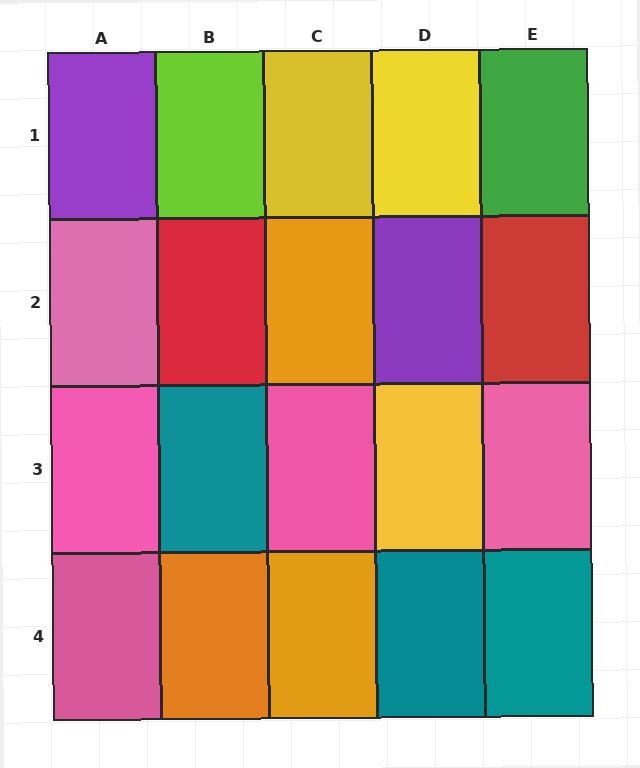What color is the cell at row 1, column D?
Yellow.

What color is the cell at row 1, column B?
Lime.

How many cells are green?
1 cell is green.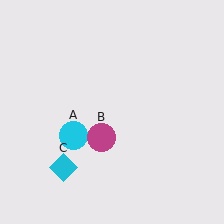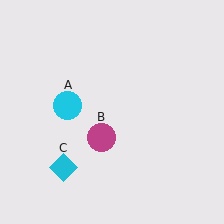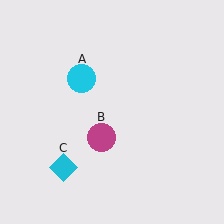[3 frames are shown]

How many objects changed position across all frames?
1 object changed position: cyan circle (object A).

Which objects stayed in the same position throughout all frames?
Magenta circle (object B) and cyan diamond (object C) remained stationary.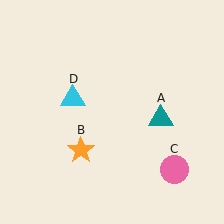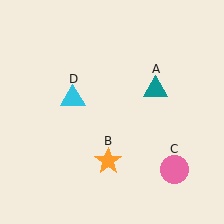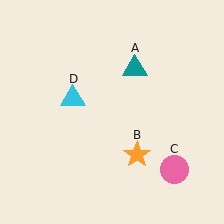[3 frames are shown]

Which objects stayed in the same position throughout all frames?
Pink circle (object C) and cyan triangle (object D) remained stationary.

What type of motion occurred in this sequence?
The teal triangle (object A), orange star (object B) rotated counterclockwise around the center of the scene.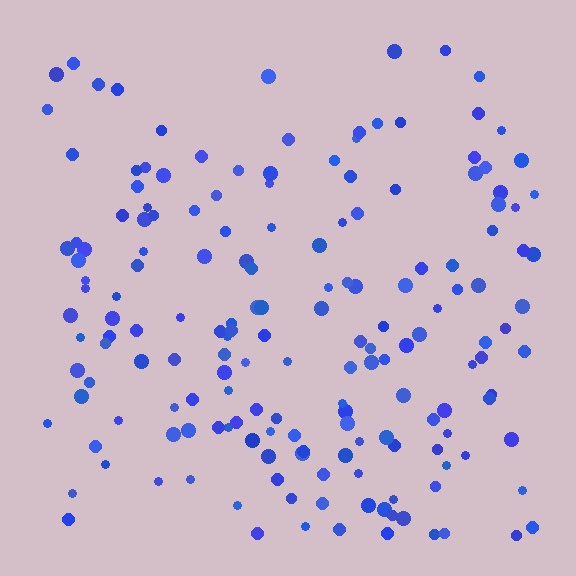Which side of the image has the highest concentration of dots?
The bottom.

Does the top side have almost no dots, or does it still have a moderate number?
Still a moderate number, just noticeably fewer than the bottom.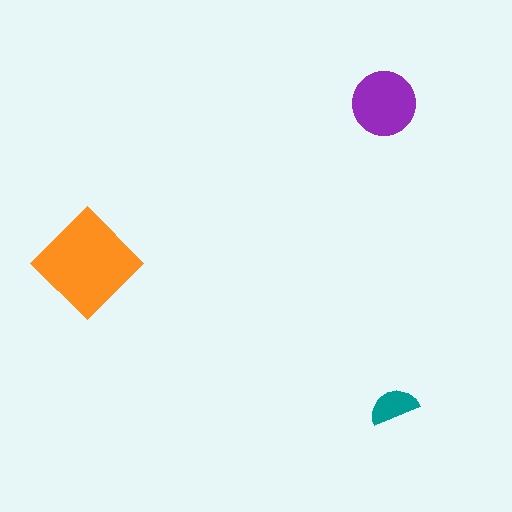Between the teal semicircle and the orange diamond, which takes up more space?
The orange diamond.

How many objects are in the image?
There are 3 objects in the image.